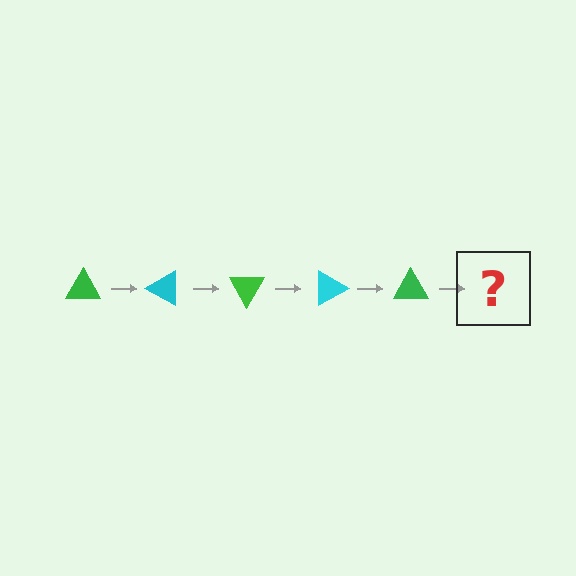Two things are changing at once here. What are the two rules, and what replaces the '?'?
The two rules are that it rotates 30 degrees each step and the color cycles through green and cyan. The '?' should be a cyan triangle, rotated 150 degrees from the start.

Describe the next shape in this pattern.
It should be a cyan triangle, rotated 150 degrees from the start.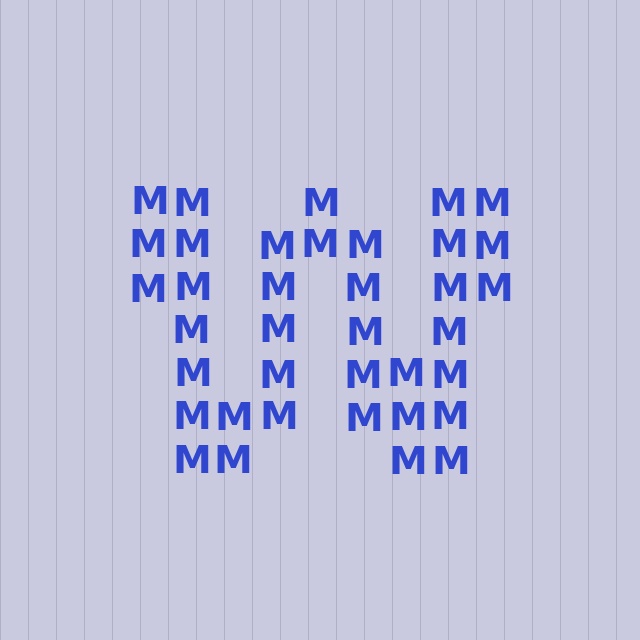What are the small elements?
The small elements are letter M's.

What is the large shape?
The large shape is the letter W.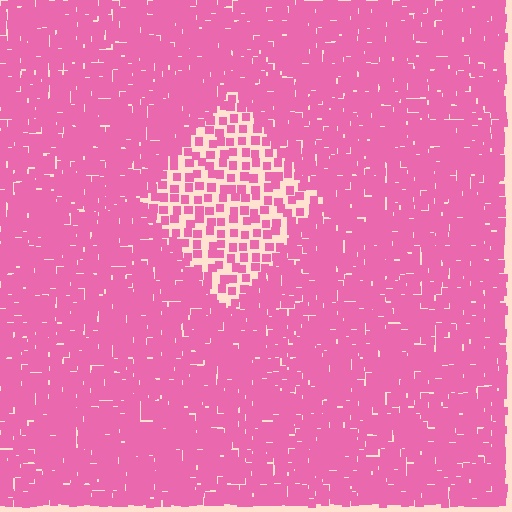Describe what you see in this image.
The image contains small pink elements arranged at two different densities. A diamond-shaped region is visible where the elements are less densely packed than the surrounding area.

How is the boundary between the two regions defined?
The boundary is defined by a change in element density (approximately 2.6x ratio). All elements are the same color, size, and shape.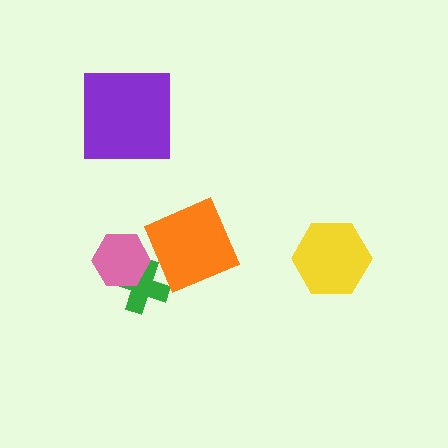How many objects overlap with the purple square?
0 objects overlap with the purple square.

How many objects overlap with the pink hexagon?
1 object overlaps with the pink hexagon.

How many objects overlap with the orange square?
0 objects overlap with the orange square.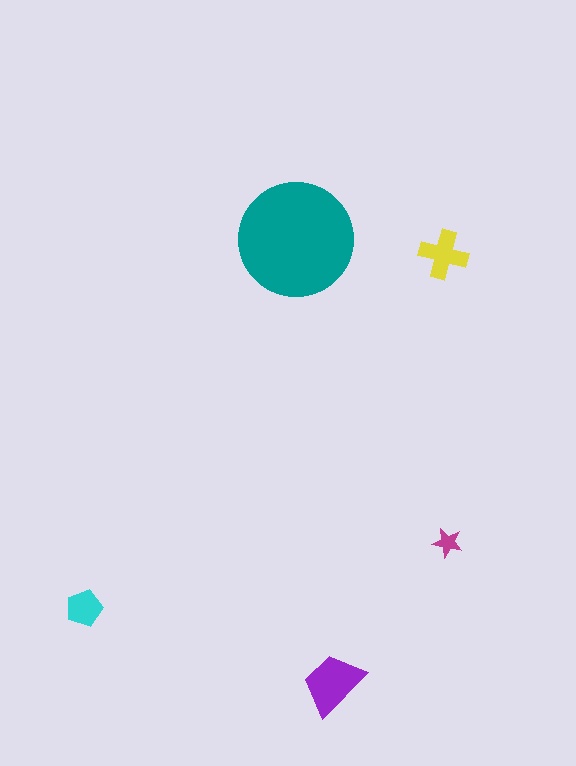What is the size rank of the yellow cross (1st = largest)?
3rd.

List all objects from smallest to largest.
The magenta star, the cyan pentagon, the yellow cross, the purple trapezoid, the teal circle.